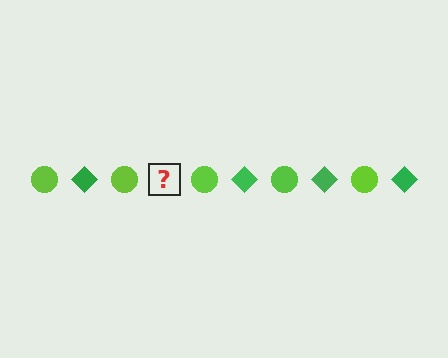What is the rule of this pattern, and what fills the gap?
The rule is that the pattern alternates between lime circle and green diamond. The gap should be filled with a green diamond.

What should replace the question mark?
The question mark should be replaced with a green diamond.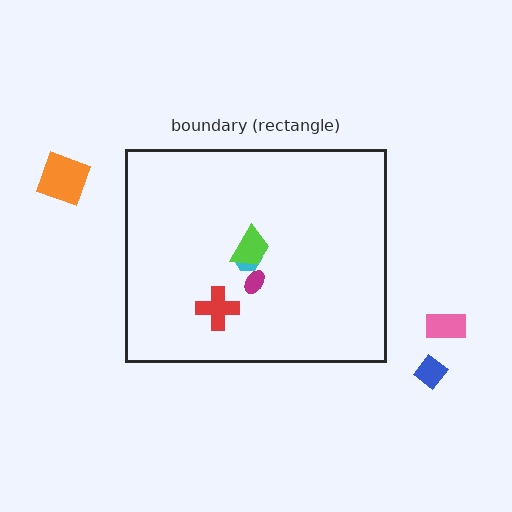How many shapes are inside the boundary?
4 inside, 3 outside.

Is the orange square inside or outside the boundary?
Outside.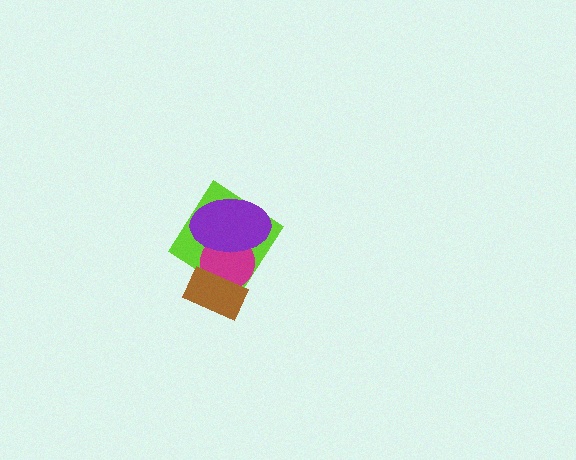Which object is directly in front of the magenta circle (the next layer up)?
The brown rectangle is directly in front of the magenta circle.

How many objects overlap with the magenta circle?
3 objects overlap with the magenta circle.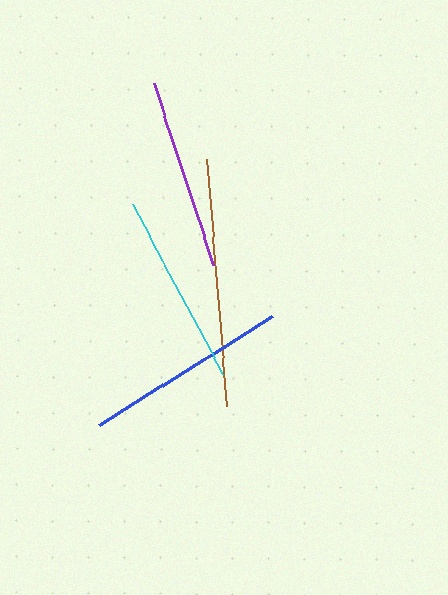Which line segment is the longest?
The brown line is the longest at approximately 248 pixels.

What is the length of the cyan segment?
The cyan segment is approximately 193 pixels long.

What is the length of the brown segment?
The brown segment is approximately 248 pixels long.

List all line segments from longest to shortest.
From longest to shortest: brown, blue, cyan, purple.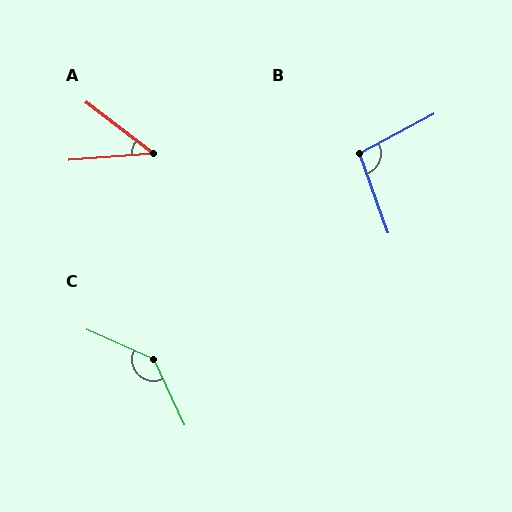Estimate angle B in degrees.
Approximately 98 degrees.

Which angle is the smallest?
A, at approximately 42 degrees.